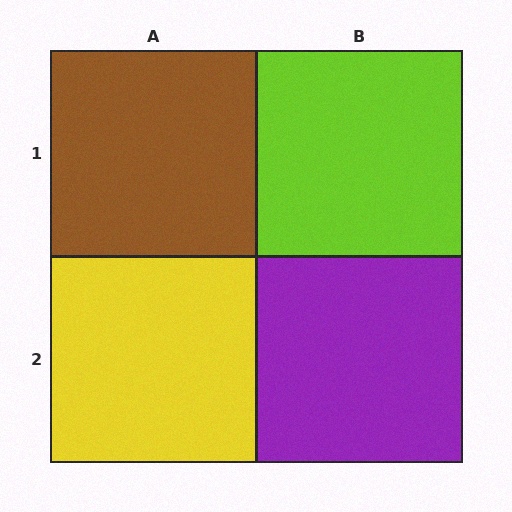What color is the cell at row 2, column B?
Purple.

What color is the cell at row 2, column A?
Yellow.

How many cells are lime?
1 cell is lime.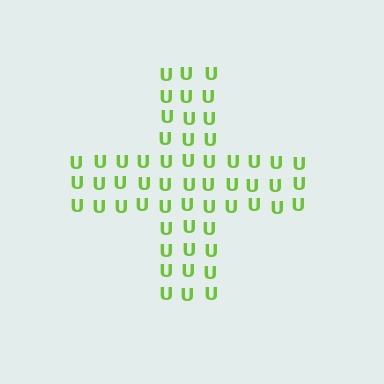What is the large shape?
The large shape is a cross.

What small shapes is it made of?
It is made of small letter U's.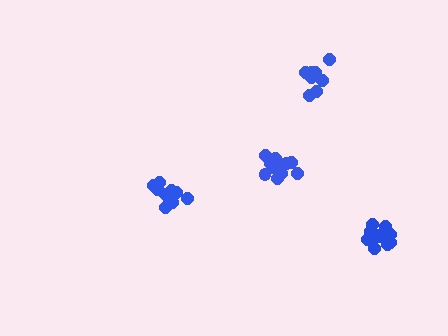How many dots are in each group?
Group 1: 10 dots, Group 2: 13 dots, Group 3: 13 dots, Group 4: 10 dots (46 total).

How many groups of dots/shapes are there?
There are 4 groups.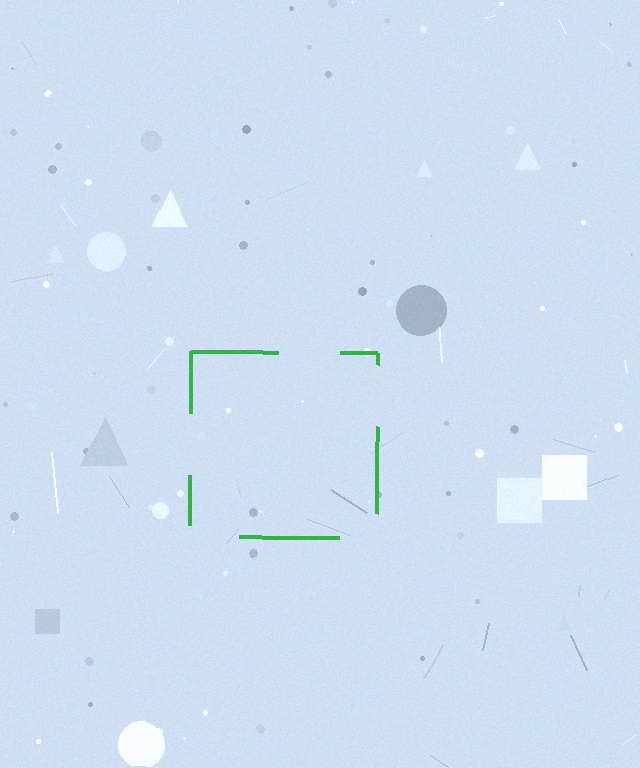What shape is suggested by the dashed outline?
The dashed outline suggests a square.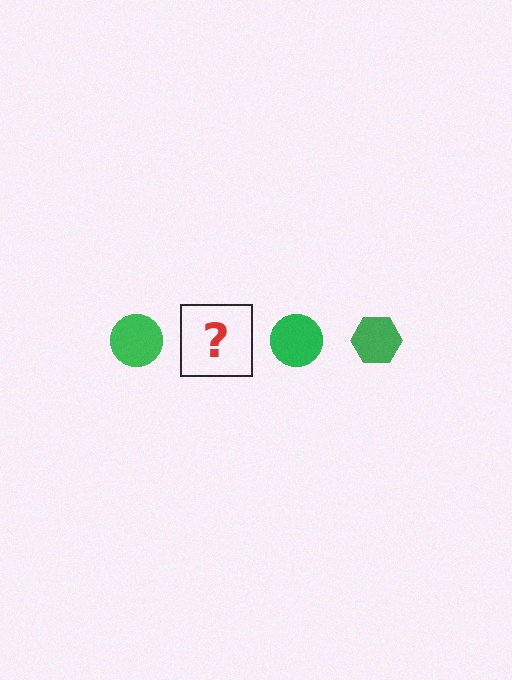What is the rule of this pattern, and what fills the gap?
The rule is that the pattern cycles through circle, hexagon shapes in green. The gap should be filled with a green hexagon.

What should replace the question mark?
The question mark should be replaced with a green hexagon.